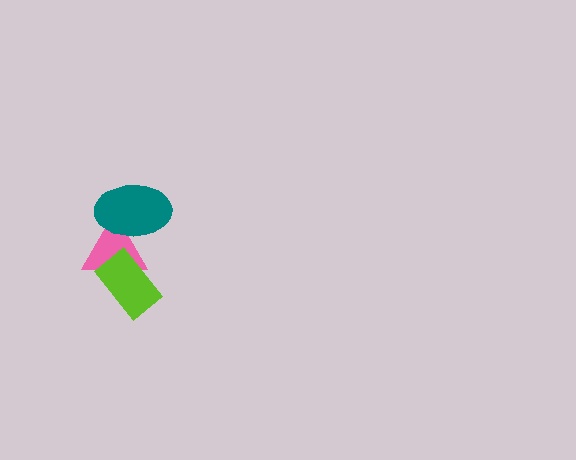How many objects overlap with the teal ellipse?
1 object overlaps with the teal ellipse.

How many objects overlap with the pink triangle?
2 objects overlap with the pink triangle.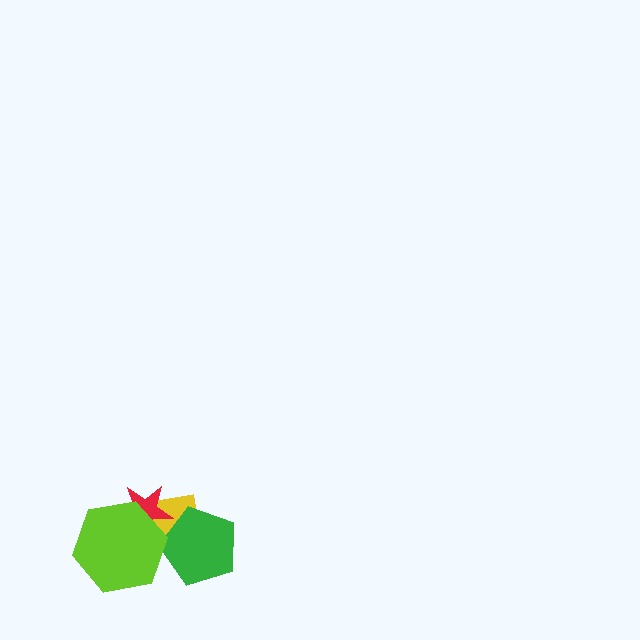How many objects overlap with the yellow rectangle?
3 objects overlap with the yellow rectangle.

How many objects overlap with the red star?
2 objects overlap with the red star.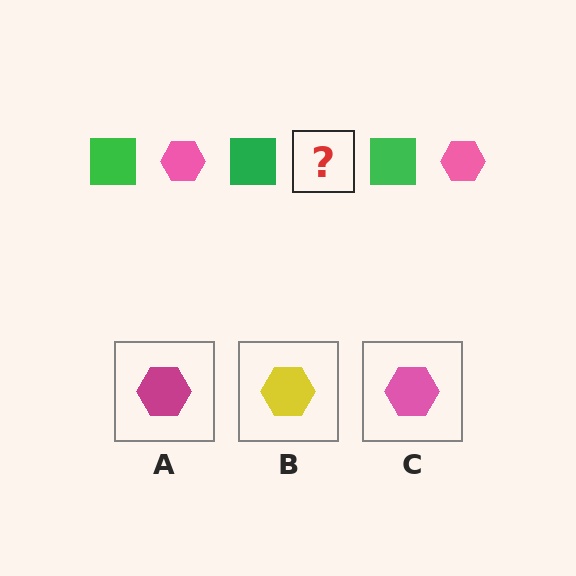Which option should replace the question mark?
Option C.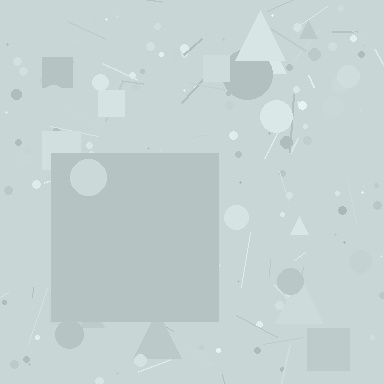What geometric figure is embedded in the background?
A square is embedded in the background.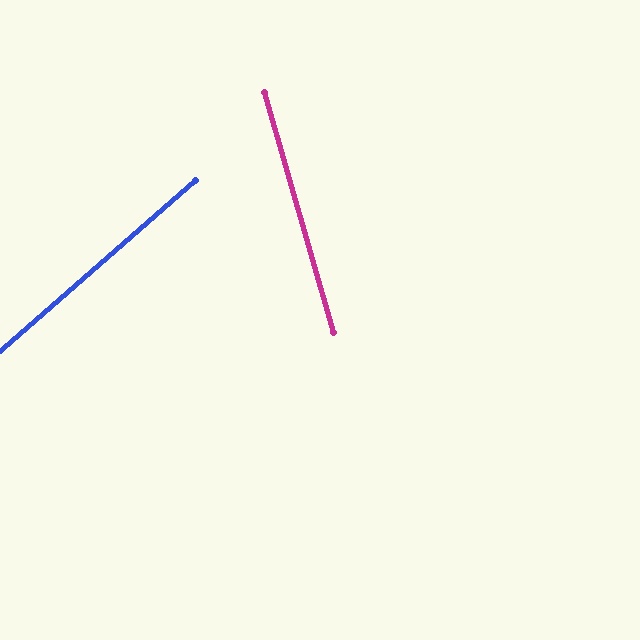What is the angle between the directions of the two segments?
Approximately 65 degrees.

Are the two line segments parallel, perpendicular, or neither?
Neither parallel nor perpendicular — they differ by about 65°.